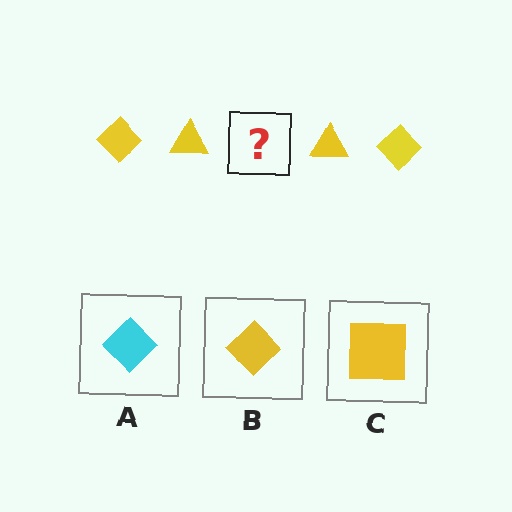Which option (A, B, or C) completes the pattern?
B.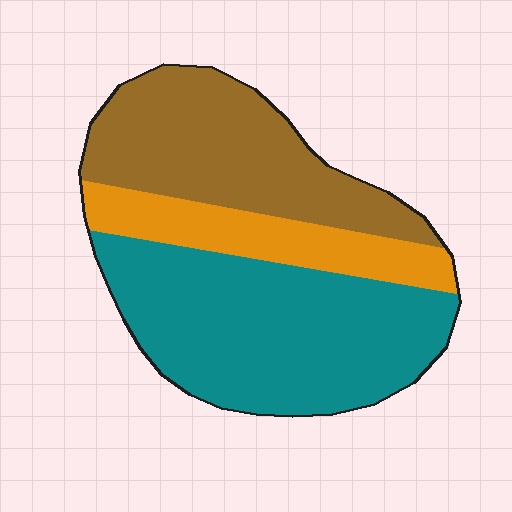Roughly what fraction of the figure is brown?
Brown covers around 35% of the figure.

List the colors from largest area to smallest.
From largest to smallest: teal, brown, orange.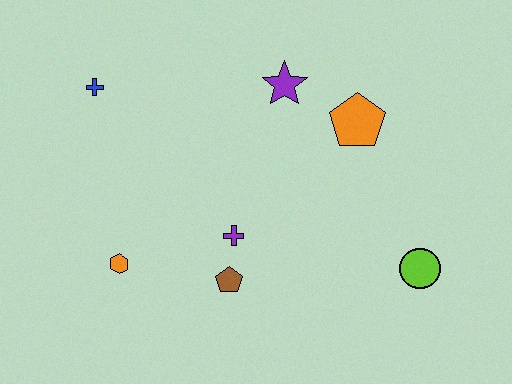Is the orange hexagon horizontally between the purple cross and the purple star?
No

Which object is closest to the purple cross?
The brown pentagon is closest to the purple cross.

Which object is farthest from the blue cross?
The lime circle is farthest from the blue cross.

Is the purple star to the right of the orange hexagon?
Yes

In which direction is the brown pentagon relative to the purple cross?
The brown pentagon is below the purple cross.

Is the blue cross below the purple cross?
No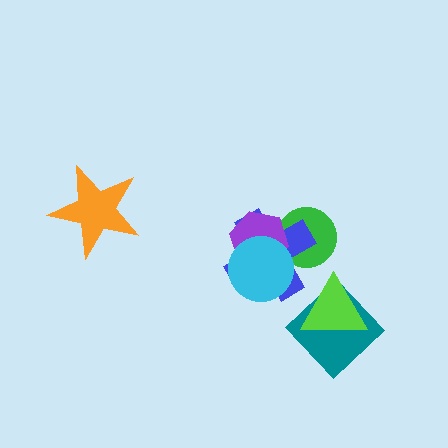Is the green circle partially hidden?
Yes, it is partially covered by another shape.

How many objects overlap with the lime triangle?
1 object overlaps with the lime triangle.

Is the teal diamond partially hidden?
Yes, it is partially covered by another shape.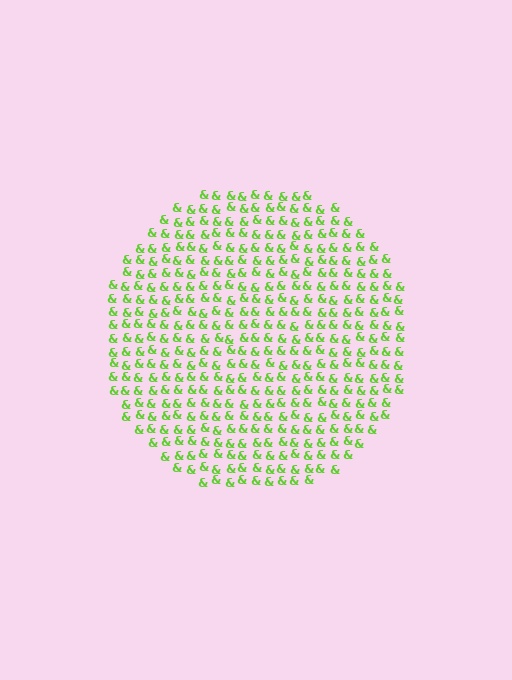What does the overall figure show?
The overall figure shows a circle.